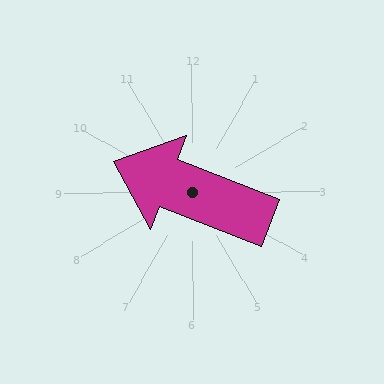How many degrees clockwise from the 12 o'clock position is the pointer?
Approximately 291 degrees.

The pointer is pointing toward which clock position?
Roughly 10 o'clock.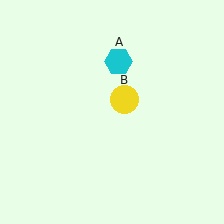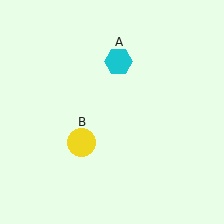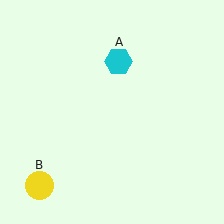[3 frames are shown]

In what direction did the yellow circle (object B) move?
The yellow circle (object B) moved down and to the left.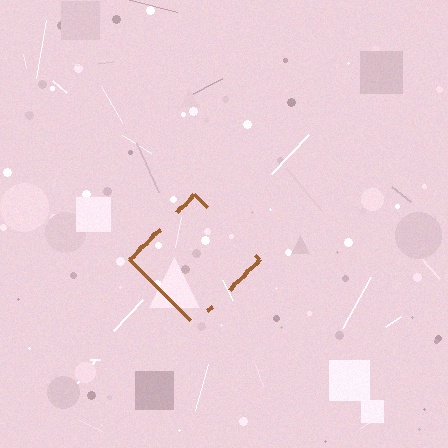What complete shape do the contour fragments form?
The contour fragments form a diamond.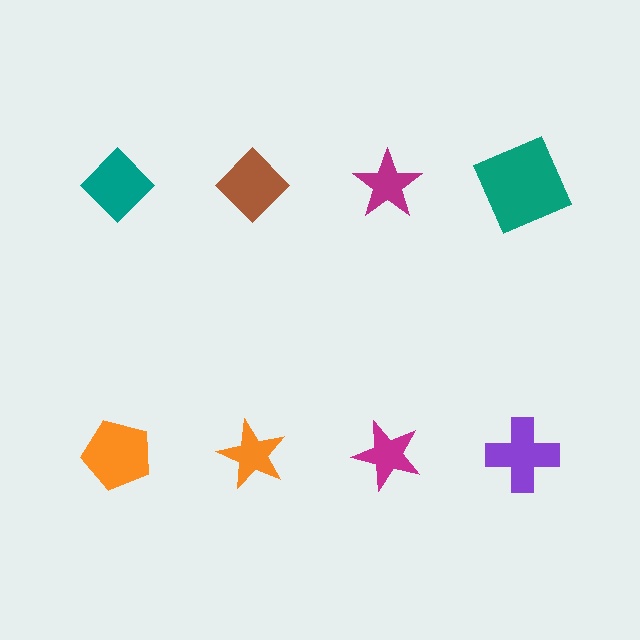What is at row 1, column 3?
A magenta star.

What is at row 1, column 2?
A brown diamond.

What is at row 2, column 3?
A magenta star.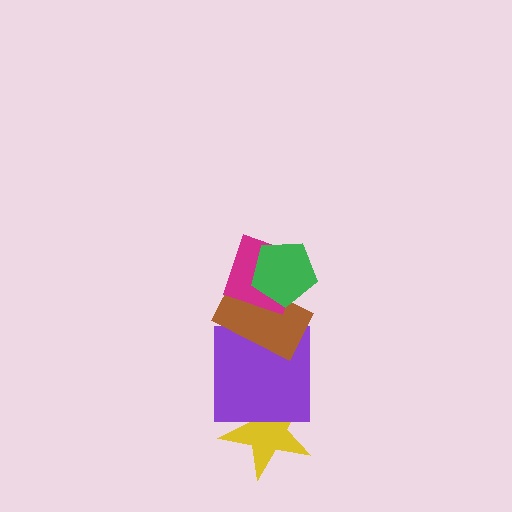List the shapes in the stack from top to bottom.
From top to bottom: the green pentagon, the magenta diamond, the brown rectangle, the purple square, the yellow star.